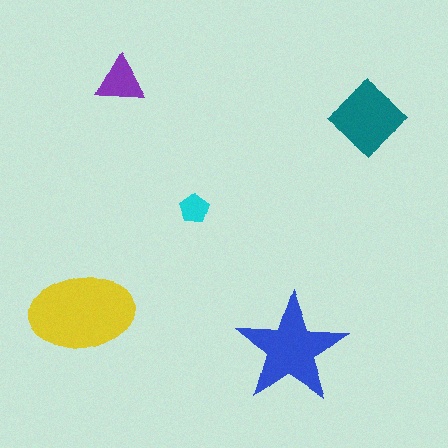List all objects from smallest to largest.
The cyan pentagon, the purple triangle, the teal diamond, the blue star, the yellow ellipse.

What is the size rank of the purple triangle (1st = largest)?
4th.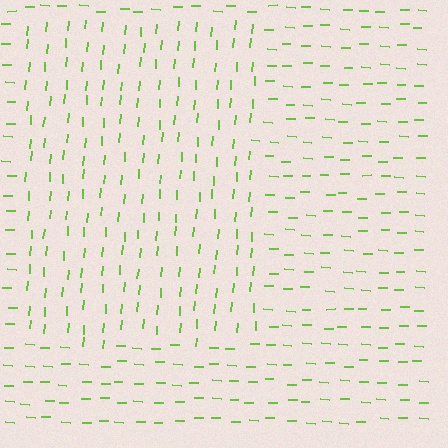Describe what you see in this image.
The image is filled with small lime line segments. A rectangle region in the image has lines oriented differently from the surrounding lines, creating a visible texture boundary.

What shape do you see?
I see a rectangle.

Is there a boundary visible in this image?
Yes, there is a texture boundary formed by a change in line orientation.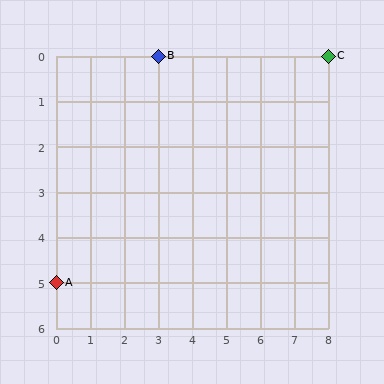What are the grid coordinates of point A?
Point A is at grid coordinates (0, 5).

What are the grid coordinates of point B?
Point B is at grid coordinates (3, 0).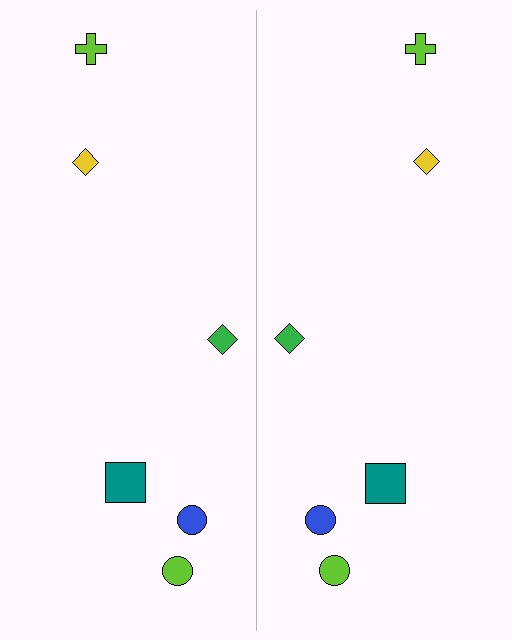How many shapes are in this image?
There are 12 shapes in this image.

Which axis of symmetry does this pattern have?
The pattern has a vertical axis of symmetry running through the center of the image.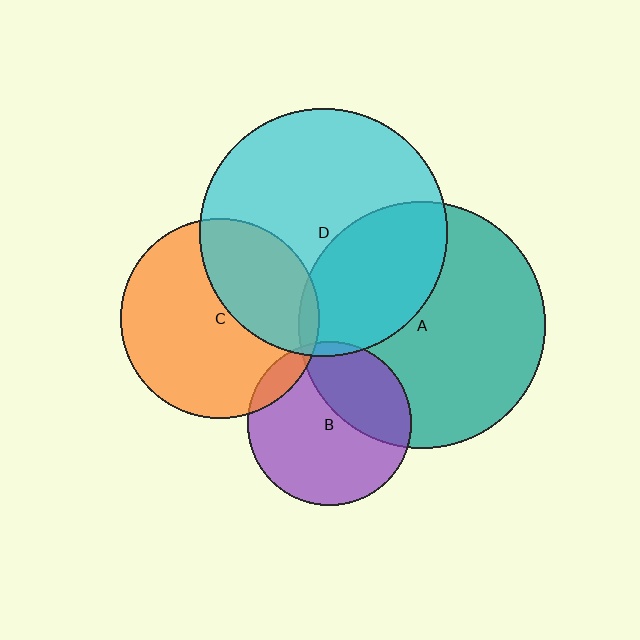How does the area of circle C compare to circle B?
Approximately 1.5 times.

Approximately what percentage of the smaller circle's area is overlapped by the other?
Approximately 35%.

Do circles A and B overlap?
Yes.